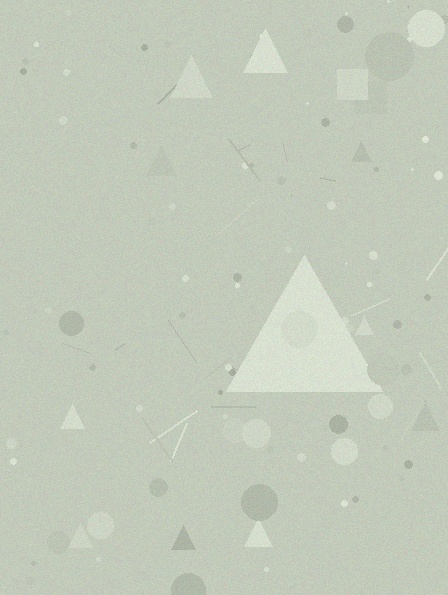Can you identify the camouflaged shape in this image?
The camouflaged shape is a triangle.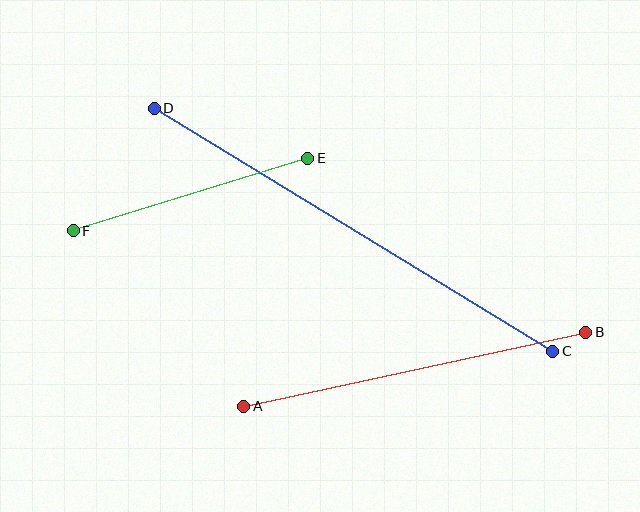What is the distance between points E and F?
The distance is approximately 246 pixels.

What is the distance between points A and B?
The distance is approximately 350 pixels.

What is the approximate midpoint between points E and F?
The midpoint is at approximately (190, 194) pixels.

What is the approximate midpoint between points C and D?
The midpoint is at approximately (354, 230) pixels.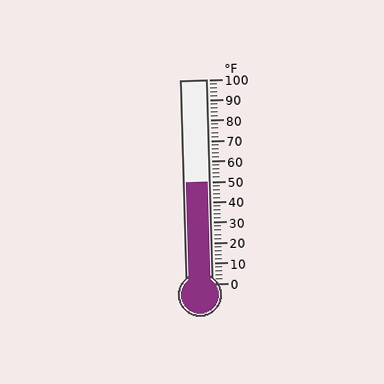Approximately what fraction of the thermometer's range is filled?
The thermometer is filled to approximately 50% of its range.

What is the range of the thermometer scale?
The thermometer scale ranges from 0°F to 100°F.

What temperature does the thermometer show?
The thermometer shows approximately 50°F.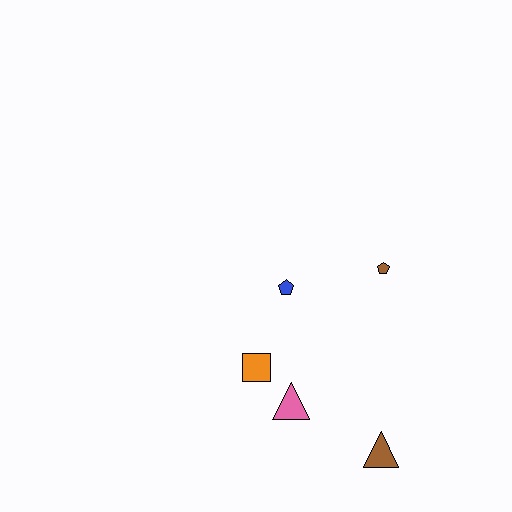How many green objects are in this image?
There are no green objects.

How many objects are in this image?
There are 5 objects.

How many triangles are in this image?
There are 2 triangles.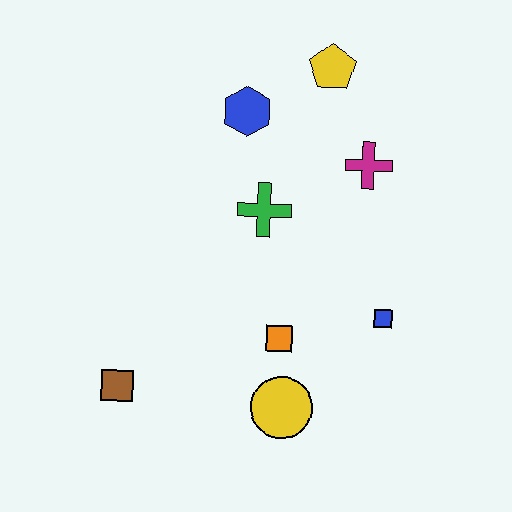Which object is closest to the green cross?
The blue hexagon is closest to the green cross.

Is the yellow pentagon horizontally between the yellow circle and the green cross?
No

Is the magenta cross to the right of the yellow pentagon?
Yes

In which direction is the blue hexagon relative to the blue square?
The blue hexagon is above the blue square.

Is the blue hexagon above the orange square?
Yes